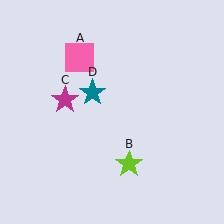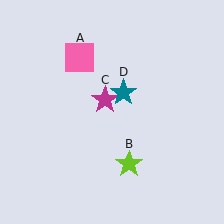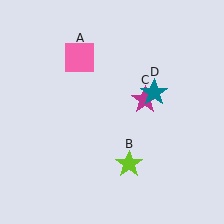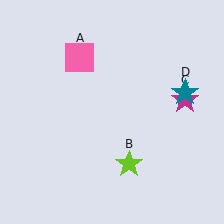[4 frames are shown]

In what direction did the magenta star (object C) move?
The magenta star (object C) moved right.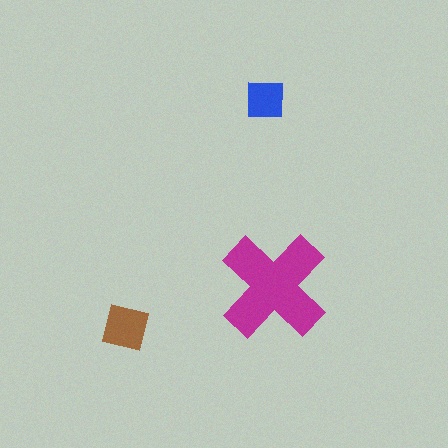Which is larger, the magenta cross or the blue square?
The magenta cross.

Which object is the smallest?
The blue square.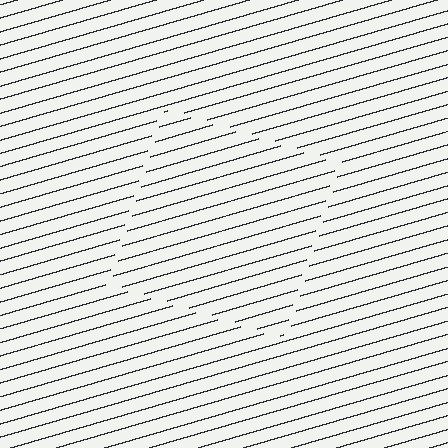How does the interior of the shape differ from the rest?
The interior of the shape contains the same grating, shifted by half a period — the contour is defined by the phase discontinuity where line-ends from the inner and outer gratings abut.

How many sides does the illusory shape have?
4 sides — the line-ends trace a square.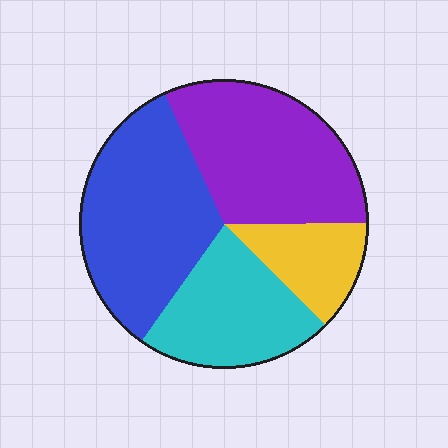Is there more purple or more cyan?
Purple.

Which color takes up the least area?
Yellow, at roughly 15%.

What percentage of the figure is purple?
Purple covers about 30% of the figure.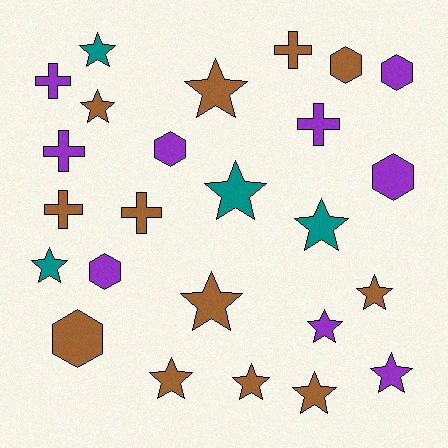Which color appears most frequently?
Brown, with 12 objects.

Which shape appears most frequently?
Star, with 13 objects.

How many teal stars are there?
There are 4 teal stars.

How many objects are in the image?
There are 25 objects.